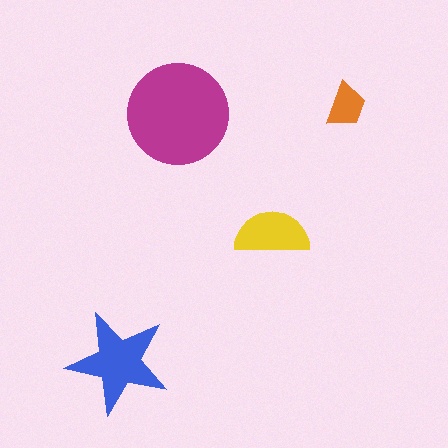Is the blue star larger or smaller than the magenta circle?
Smaller.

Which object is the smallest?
The orange trapezoid.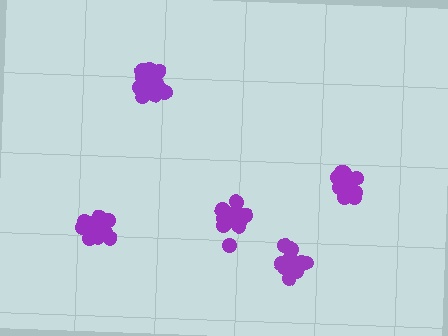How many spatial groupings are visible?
There are 5 spatial groupings.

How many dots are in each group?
Group 1: 19 dots, Group 2: 18 dots, Group 3: 16 dots, Group 4: 17 dots, Group 5: 20 dots (90 total).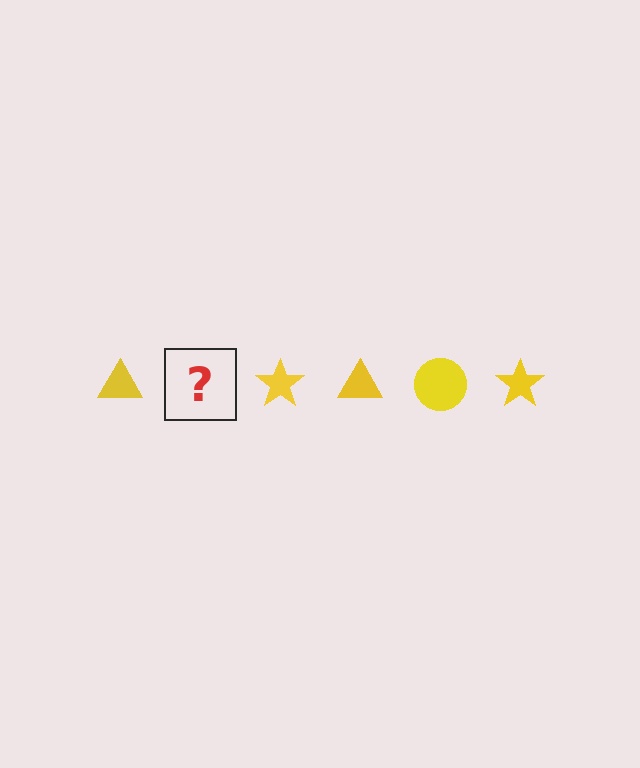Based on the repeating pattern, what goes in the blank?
The blank should be a yellow circle.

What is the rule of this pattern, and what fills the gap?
The rule is that the pattern cycles through triangle, circle, star shapes in yellow. The gap should be filled with a yellow circle.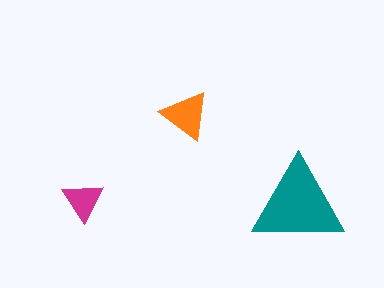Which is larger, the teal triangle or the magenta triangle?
The teal one.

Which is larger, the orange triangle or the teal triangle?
The teal one.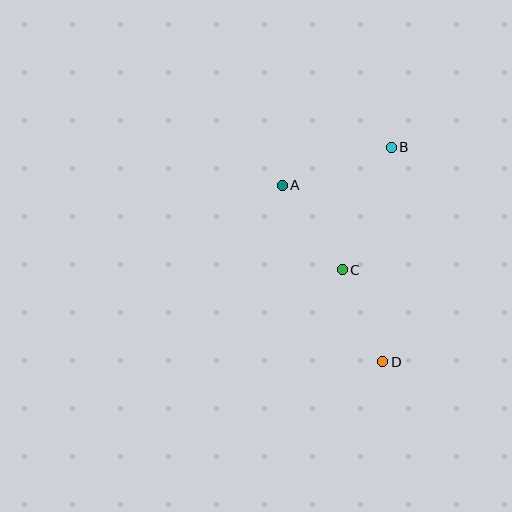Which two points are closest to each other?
Points C and D are closest to each other.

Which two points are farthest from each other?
Points B and D are farthest from each other.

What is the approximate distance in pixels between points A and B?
The distance between A and B is approximately 116 pixels.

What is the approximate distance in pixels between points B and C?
The distance between B and C is approximately 132 pixels.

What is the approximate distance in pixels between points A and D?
The distance between A and D is approximately 203 pixels.